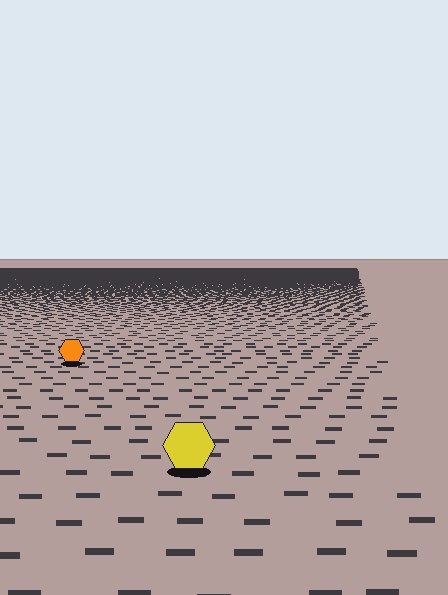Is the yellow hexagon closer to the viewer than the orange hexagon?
Yes. The yellow hexagon is closer — you can tell from the texture gradient: the ground texture is coarser near it.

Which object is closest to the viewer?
The yellow hexagon is closest. The texture marks near it are larger and more spread out.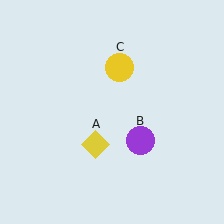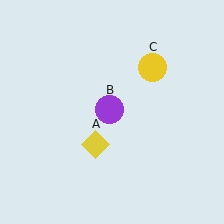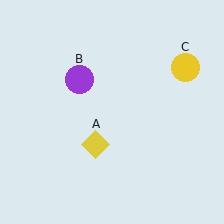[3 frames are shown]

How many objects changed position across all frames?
2 objects changed position: purple circle (object B), yellow circle (object C).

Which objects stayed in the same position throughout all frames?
Yellow diamond (object A) remained stationary.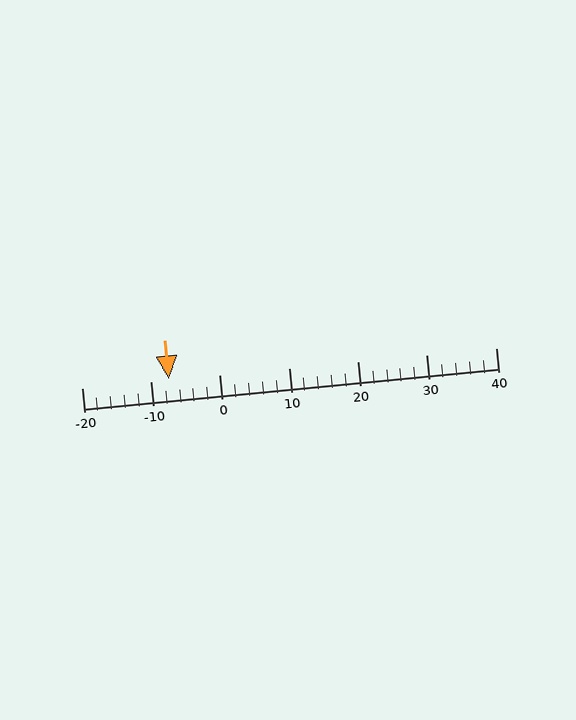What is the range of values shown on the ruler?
The ruler shows values from -20 to 40.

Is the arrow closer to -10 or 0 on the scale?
The arrow is closer to -10.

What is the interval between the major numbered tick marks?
The major tick marks are spaced 10 units apart.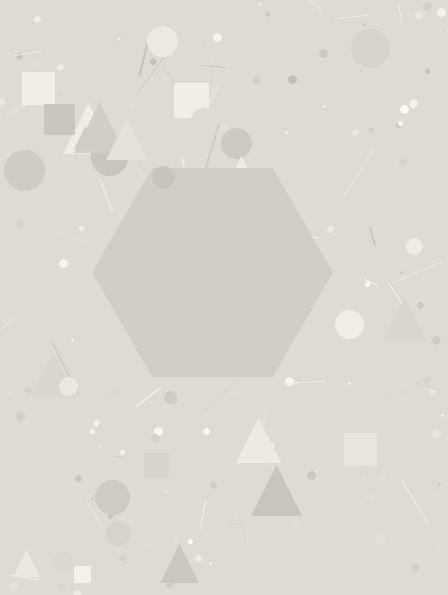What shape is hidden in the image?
A hexagon is hidden in the image.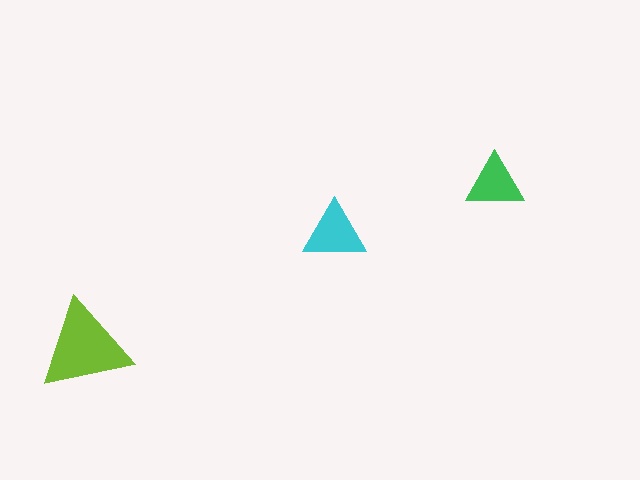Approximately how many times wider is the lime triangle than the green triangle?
About 1.5 times wider.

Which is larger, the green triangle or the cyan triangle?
The cyan one.